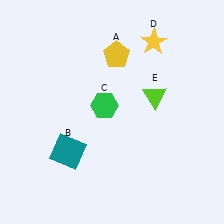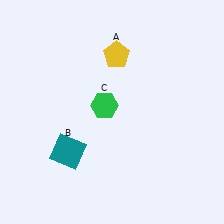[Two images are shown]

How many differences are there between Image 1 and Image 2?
There are 2 differences between the two images.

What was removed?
The lime triangle (E), the yellow star (D) were removed in Image 2.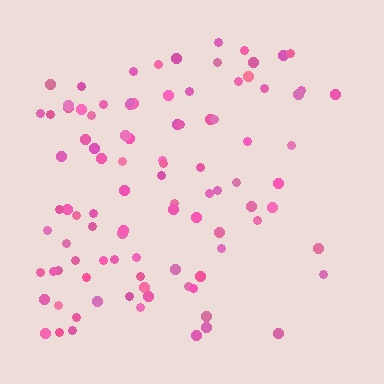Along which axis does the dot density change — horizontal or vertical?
Horizontal.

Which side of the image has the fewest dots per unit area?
The right.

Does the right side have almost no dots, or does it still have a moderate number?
Still a moderate number, just noticeably fewer than the left.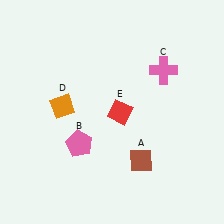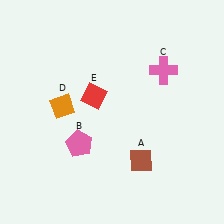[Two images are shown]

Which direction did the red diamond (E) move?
The red diamond (E) moved left.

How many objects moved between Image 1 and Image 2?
1 object moved between the two images.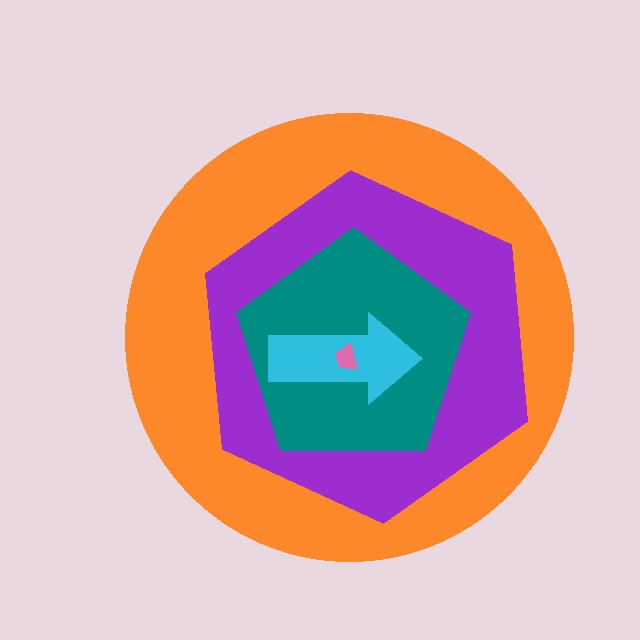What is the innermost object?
The pink trapezoid.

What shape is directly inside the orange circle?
The purple hexagon.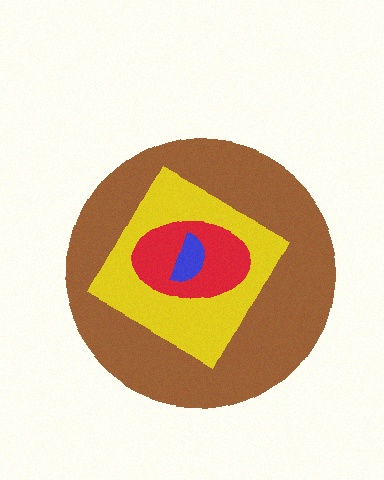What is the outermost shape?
The brown circle.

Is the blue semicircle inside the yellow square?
Yes.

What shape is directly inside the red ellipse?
The blue semicircle.